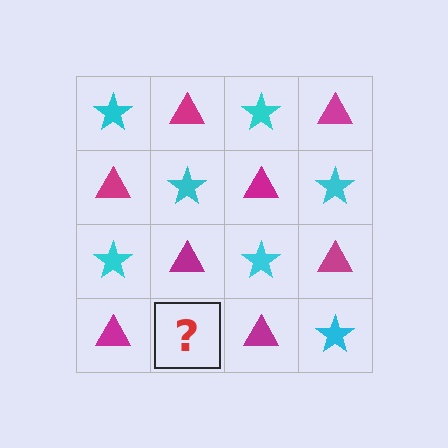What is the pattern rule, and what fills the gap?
The rule is that it alternates cyan star and magenta triangle in a checkerboard pattern. The gap should be filled with a cyan star.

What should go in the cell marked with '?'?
The missing cell should contain a cyan star.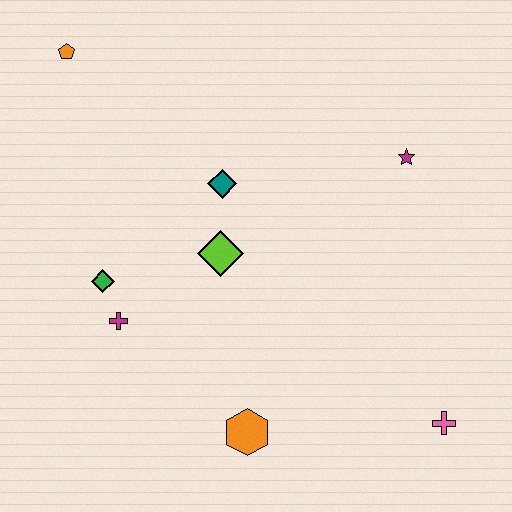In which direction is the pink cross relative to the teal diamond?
The pink cross is below the teal diamond.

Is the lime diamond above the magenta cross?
Yes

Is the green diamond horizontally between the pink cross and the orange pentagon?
Yes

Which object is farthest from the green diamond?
The pink cross is farthest from the green diamond.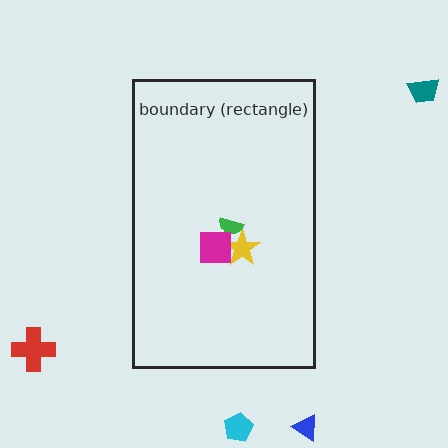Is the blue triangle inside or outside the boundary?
Outside.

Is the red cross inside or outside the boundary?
Outside.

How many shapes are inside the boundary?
3 inside, 4 outside.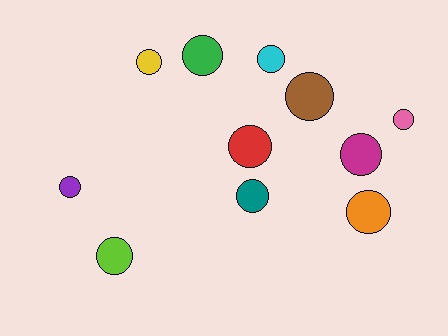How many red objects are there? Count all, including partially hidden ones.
There is 1 red object.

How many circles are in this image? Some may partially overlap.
There are 11 circles.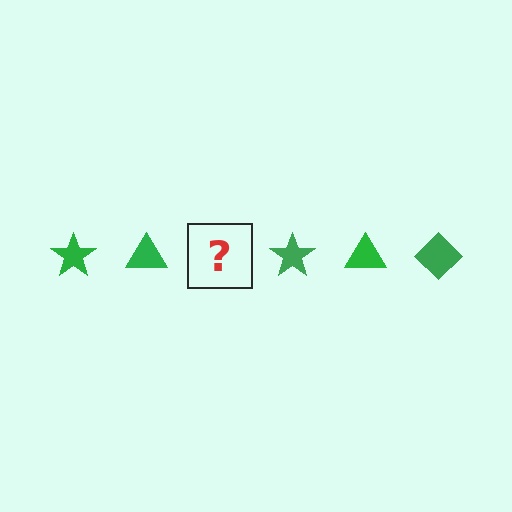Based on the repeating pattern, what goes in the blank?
The blank should be a green diamond.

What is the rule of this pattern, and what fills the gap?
The rule is that the pattern cycles through star, triangle, diamond shapes in green. The gap should be filled with a green diamond.